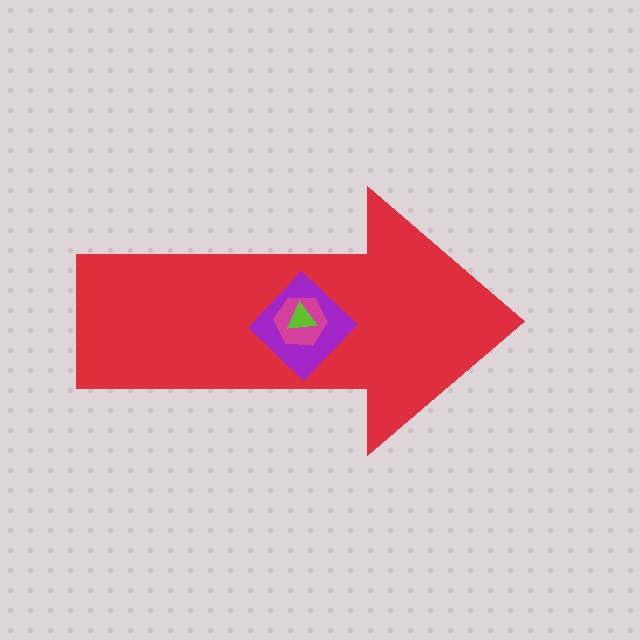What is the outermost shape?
The red arrow.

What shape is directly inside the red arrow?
The purple diamond.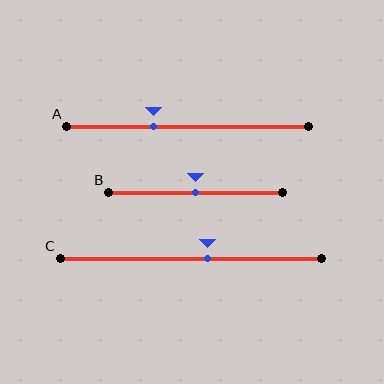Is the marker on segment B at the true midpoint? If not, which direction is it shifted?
Yes, the marker on segment B is at the true midpoint.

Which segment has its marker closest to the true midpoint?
Segment B has its marker closest to the true midpoint.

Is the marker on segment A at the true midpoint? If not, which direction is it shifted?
No, the marker on segment A is shifted to the left by about 14% of the segment length.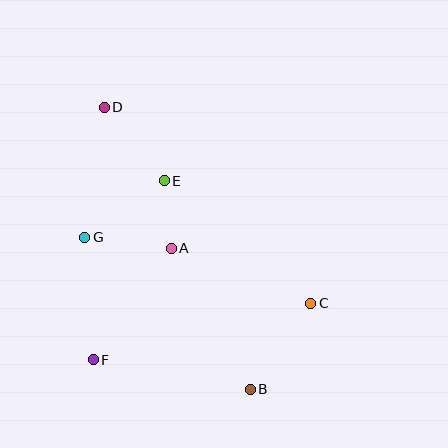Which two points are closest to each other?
Points A and E are closest to each other.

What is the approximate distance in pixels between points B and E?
The distance between B and E is approximately 226 pixels.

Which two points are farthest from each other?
Points B and D are farthest from each other.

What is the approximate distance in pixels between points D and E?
The distance between D and E is approximately 95 pixels.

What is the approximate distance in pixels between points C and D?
The distance between C and D is approximately 285 pixels.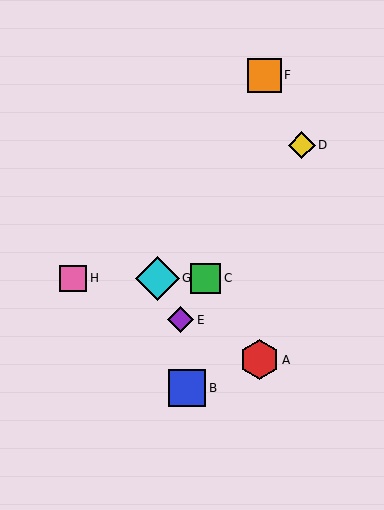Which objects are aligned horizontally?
Objects C, G, H are aligned horizontally.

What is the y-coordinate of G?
Object G is at y≈278.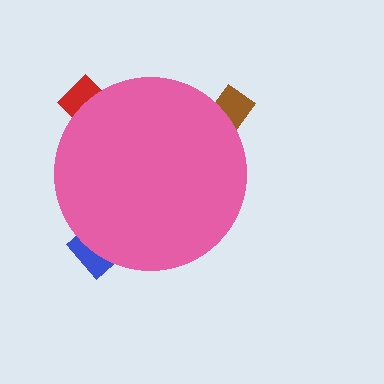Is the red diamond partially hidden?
Yes, the red diamond is partially hidden behind the pink circle.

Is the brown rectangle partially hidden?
Yes, the brown rectangle is partially hidden behind the pink circle.